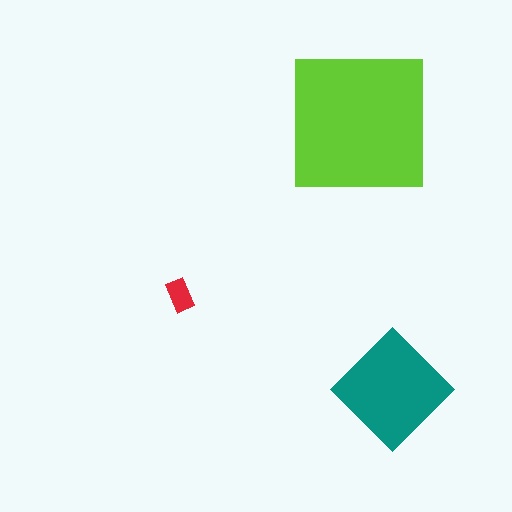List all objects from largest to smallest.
The lime square, the teal diamond, the red rectangle.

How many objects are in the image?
There are 3 objects in the image.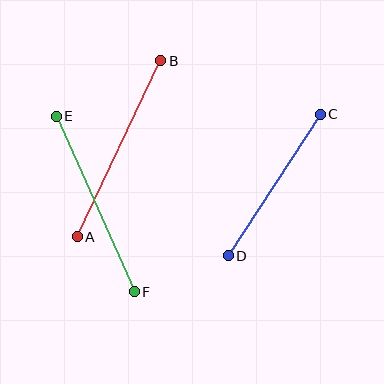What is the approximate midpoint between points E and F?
The midpoint is at approximately (95, 204) pixels.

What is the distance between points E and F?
The distance is approximately 192 pixels.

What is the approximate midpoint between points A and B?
The midpoint is at approximately (119, 149) pixels.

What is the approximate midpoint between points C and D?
The midpoint is at approximately (274, 185) pixels.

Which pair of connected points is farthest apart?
Points A and B are farthest apart.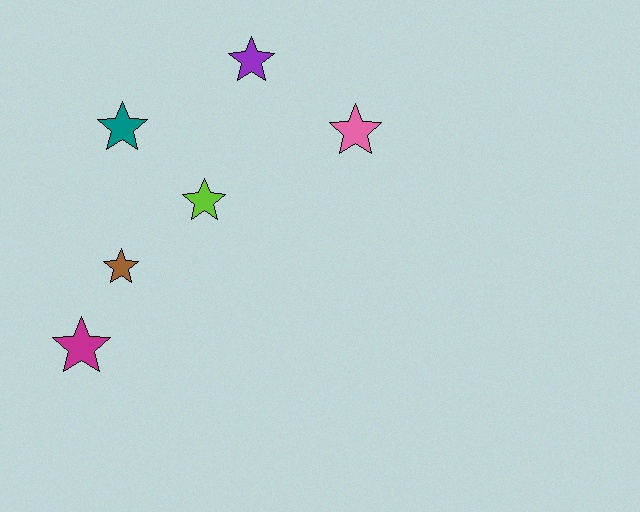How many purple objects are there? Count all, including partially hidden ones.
There is 1 purple object.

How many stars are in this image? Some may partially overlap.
There are 6 stars.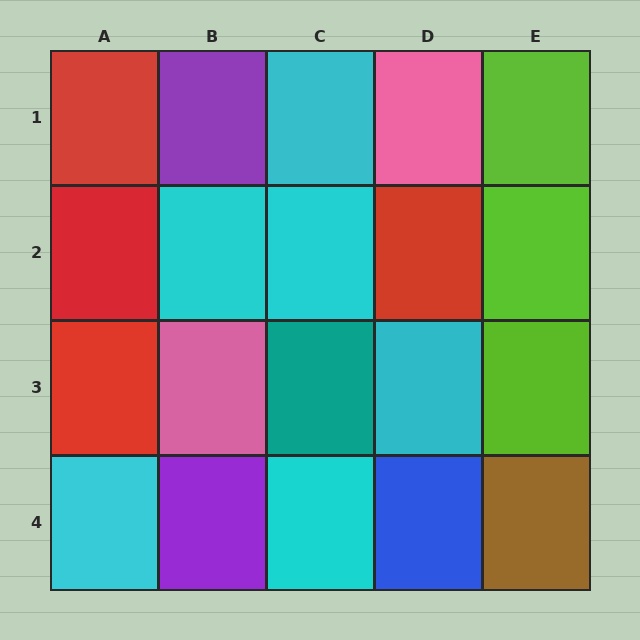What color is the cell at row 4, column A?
Cyan.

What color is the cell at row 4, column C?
Cyan.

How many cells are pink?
2 cells are pink.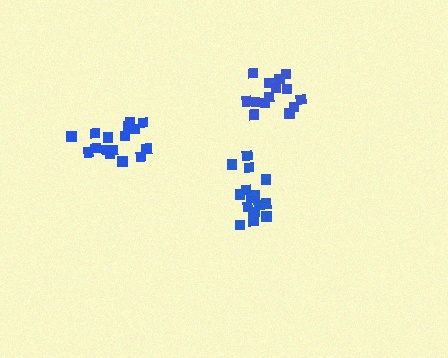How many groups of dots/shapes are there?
There are 3 groups.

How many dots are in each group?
Group 1: 14 dots, Group 2: 17 dots, Group 3: 17 dots (48 total).